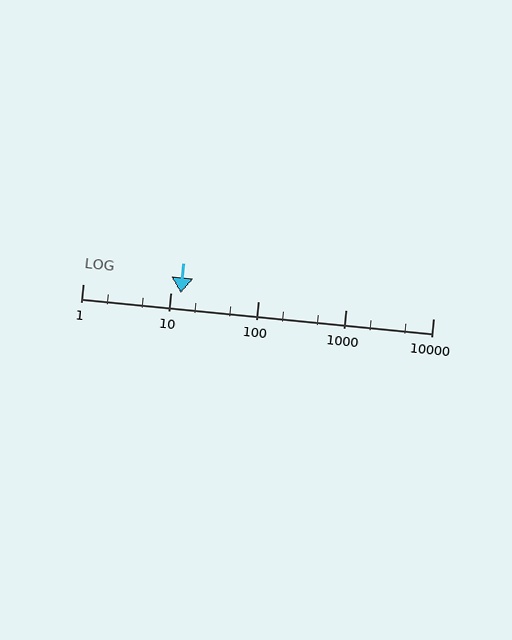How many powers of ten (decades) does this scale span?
The scale spans 4 decades, from 1 to 10000.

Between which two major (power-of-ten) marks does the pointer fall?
The pointer is between 10 and 100.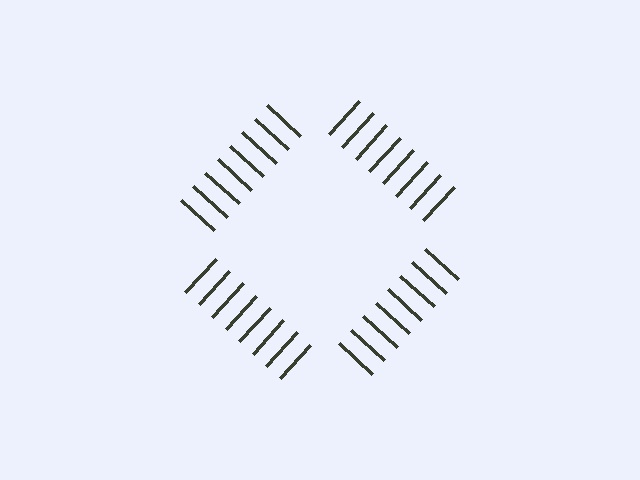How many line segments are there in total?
32 — 8 along each of the 4 edges.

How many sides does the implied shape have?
4 sides — the line-ends trace a square.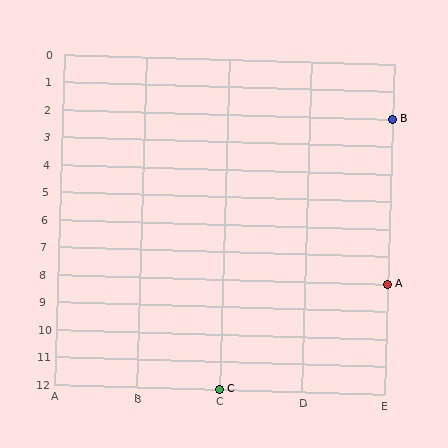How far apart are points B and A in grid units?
Points B and A are 6 rows apart.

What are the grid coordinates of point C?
Point C is at grid coordinates (C, 12).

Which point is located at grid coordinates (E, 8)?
Point A is at (E, 8).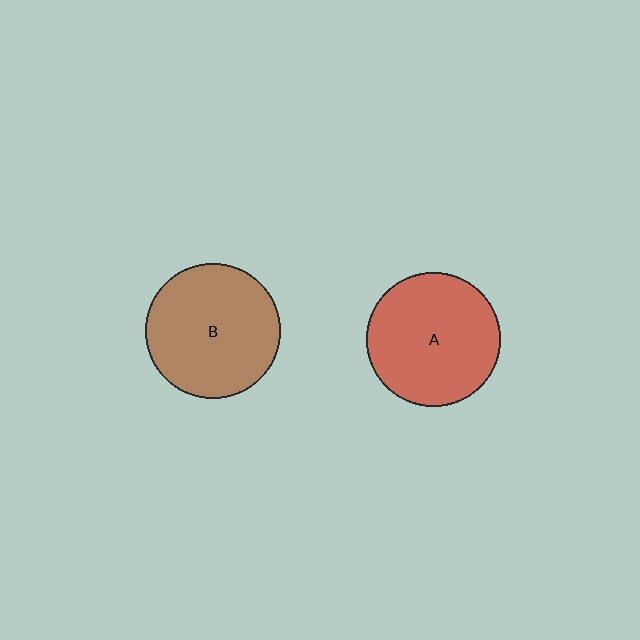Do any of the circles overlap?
No, none of the circles overlap.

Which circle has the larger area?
Circle B (brown).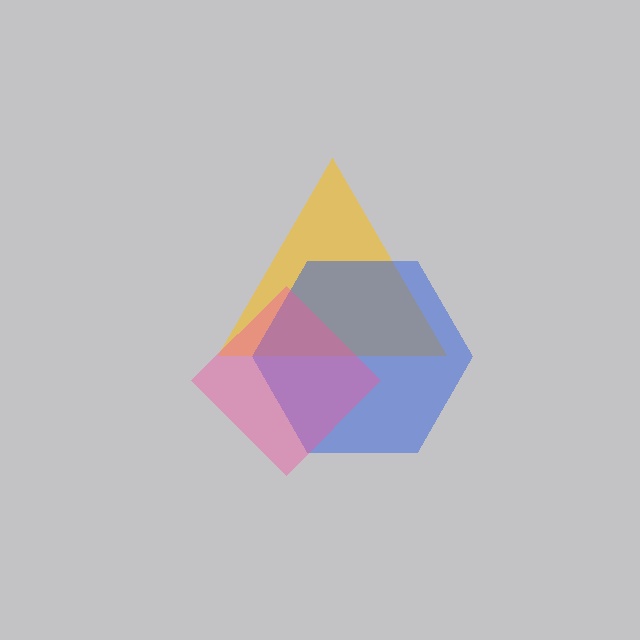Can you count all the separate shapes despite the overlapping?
Yes, there are 3 separate shapes.